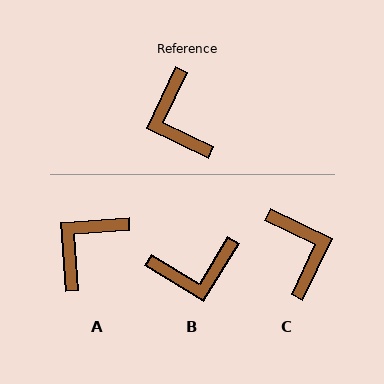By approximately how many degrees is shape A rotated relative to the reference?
Approximately 61 degrees clockwise.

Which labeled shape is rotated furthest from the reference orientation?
C, about 180 degrees away.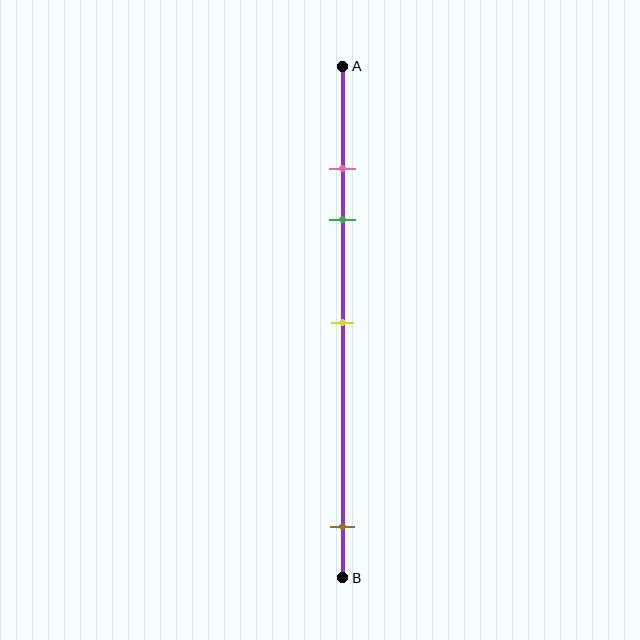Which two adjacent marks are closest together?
The pink and green marks are the closest adjacent pair.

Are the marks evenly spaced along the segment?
No, the marks are not evenly spaced.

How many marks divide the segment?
There are 4 marks dividing the segment.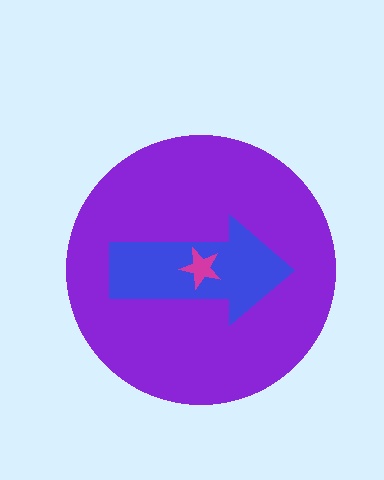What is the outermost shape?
The purple circle.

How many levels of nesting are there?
3.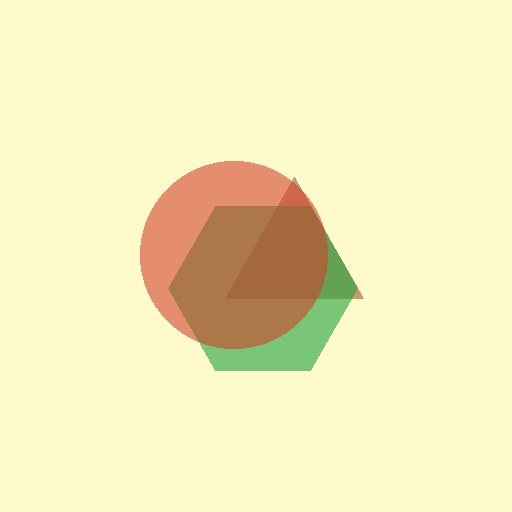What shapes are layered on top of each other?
The layered shapes are: a brown triangle, a green hexagon, a red circle.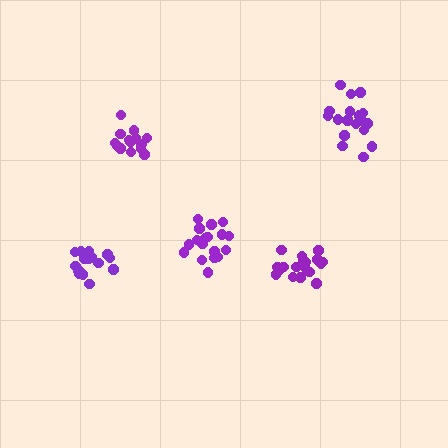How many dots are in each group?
Group 1: 18 dots, Group 2: 19 dots, Group 3: 15 dots, Group 4: 19 dots, Group 5: 14 dots (85 total).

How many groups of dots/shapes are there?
There are 5 groups.